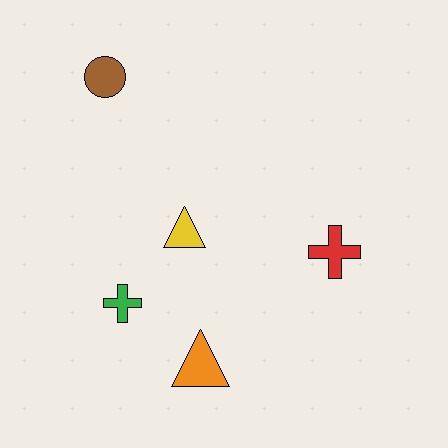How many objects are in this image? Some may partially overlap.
There are 5 objects.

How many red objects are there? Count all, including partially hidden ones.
There is 1 red object.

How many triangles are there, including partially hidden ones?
There are 2 triangles.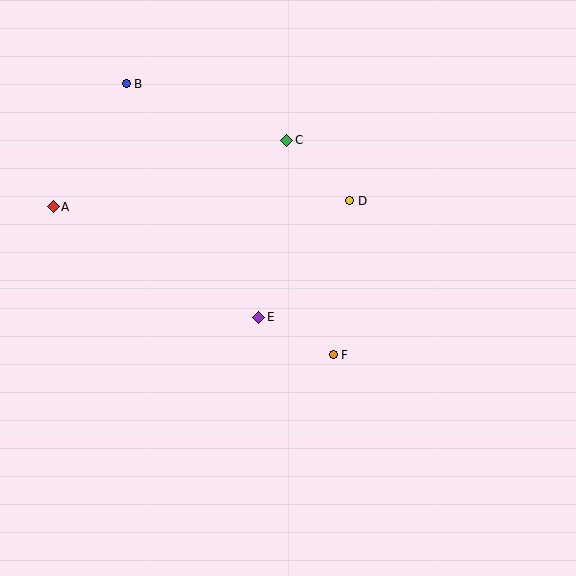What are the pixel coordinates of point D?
Point D is at (350, 201).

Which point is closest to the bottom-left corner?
Point E is closest to the bottom-left corner.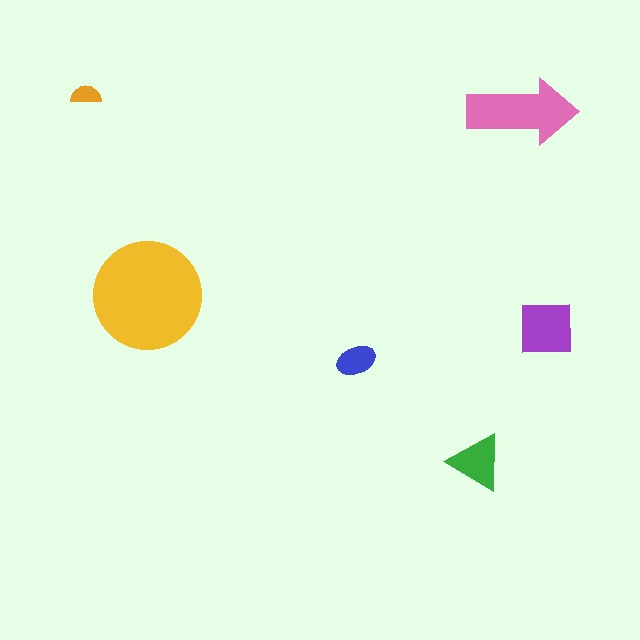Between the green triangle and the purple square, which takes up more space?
The purple square.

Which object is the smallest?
The orange semicircle.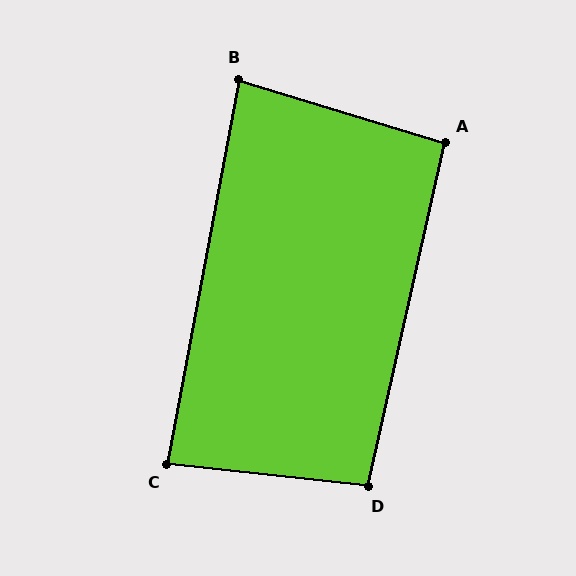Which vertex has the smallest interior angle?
B, at approximately 84 degrees.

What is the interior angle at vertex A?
Approximately 94 degrees (approximately right).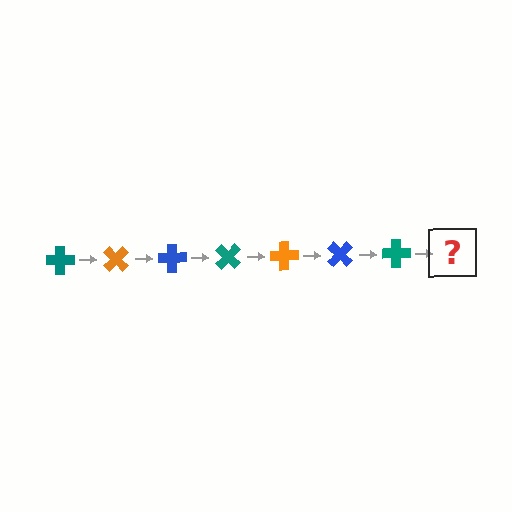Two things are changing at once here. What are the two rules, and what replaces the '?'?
The two rules are that it rotates 45 degrees each step and the color cycles through teal, orange, and blue. The '?' should be an orange cross, rotated 315 degrees from the start.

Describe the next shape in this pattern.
It should be an orange cross, rotated 315 degrees from the start.